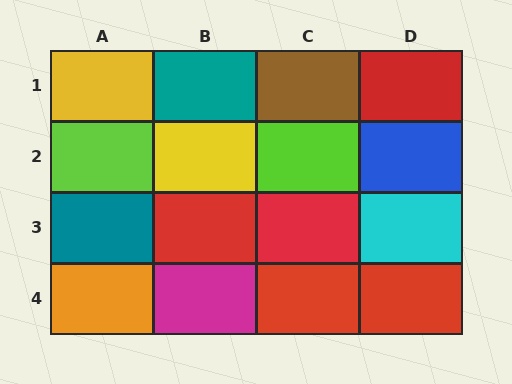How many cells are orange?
1 cell is orange.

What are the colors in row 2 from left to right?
Lime, yellow, lime, blue.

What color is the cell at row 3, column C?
Red.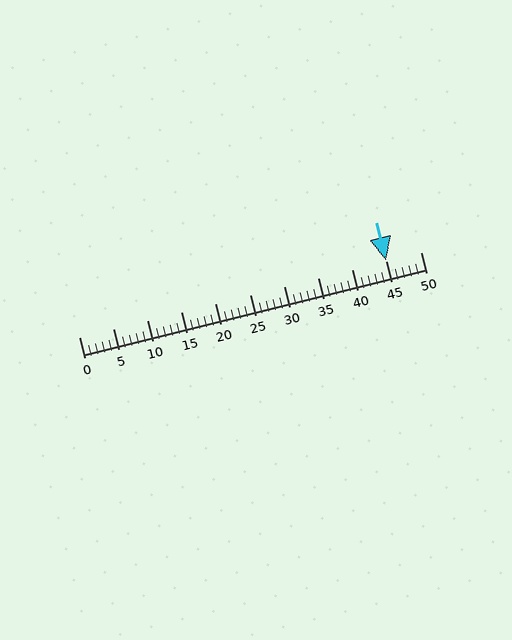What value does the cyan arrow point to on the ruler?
The cyan arrow points to approximately 45.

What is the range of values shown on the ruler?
The ruler shows values from 0 to 50.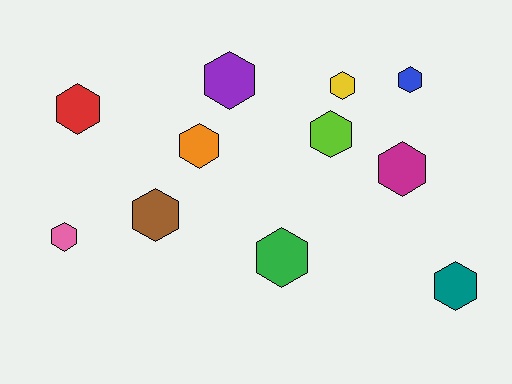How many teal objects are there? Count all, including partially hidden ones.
There is 1 teal object.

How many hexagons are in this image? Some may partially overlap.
There are 11 hexagons.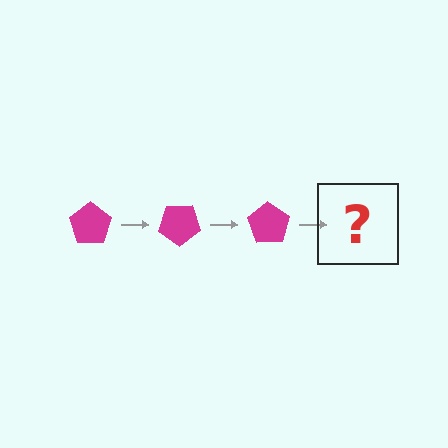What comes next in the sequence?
The next element should be a magenta pentagon rotated 105 degrees.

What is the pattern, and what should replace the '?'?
The pattern is that the pentagon rotates 35 degrees each step. The '?' should be a magenta pentagon rotated 105 degrees.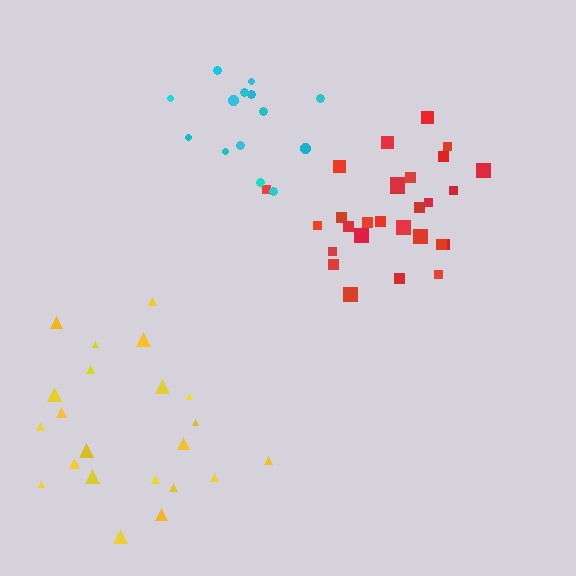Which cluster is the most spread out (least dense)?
Yellow.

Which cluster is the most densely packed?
Red.